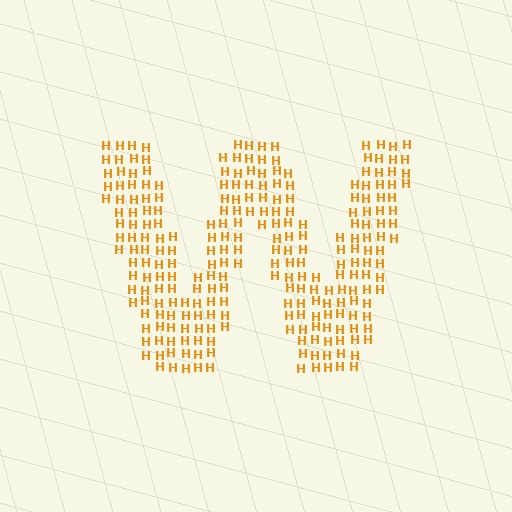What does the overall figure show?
The overall figure shows the letter W.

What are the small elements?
The small elements are letter H's.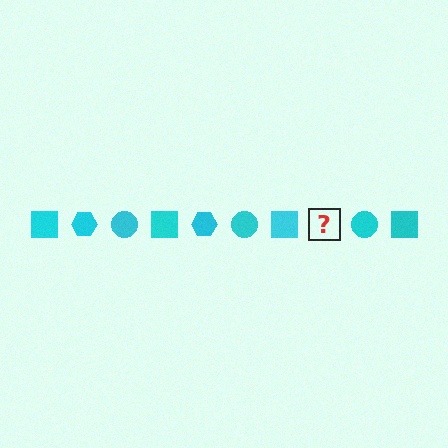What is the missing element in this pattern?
The missing element is a cyan hexagon.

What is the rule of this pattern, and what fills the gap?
The rule is that the pattern cycles through square, hexagon, circle shapes in cyan. The gap should be filled with a cyan hexagon.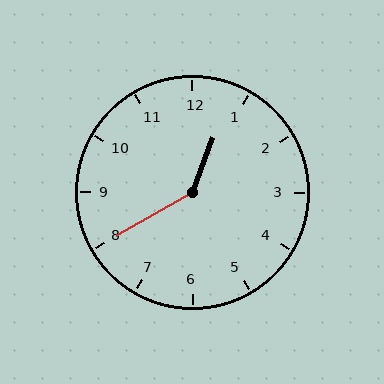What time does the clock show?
12:40.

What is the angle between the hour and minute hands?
Approximately 140 degrees.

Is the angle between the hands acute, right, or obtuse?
It is obtuse.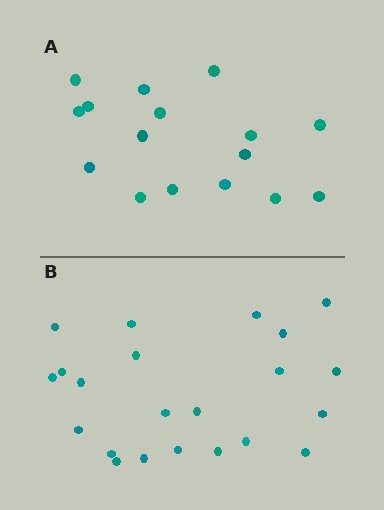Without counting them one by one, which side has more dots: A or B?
Region B (the bottom region) has more dots.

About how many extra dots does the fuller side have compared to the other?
Region B has about 6 more dots than region A.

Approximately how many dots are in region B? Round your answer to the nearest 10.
About 20 dots. (The exact count is 22, which rounds to 20.)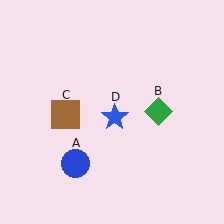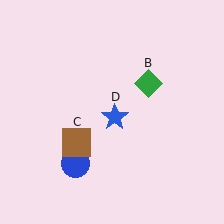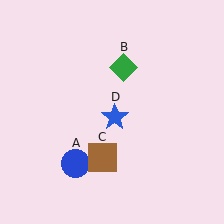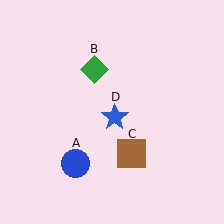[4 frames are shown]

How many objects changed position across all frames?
2 objects changed position: green diamond (object B), brown square (object C).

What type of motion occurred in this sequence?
The green diamond (object B), brown square (object C) rotated counterclockwise around the center of the scene.